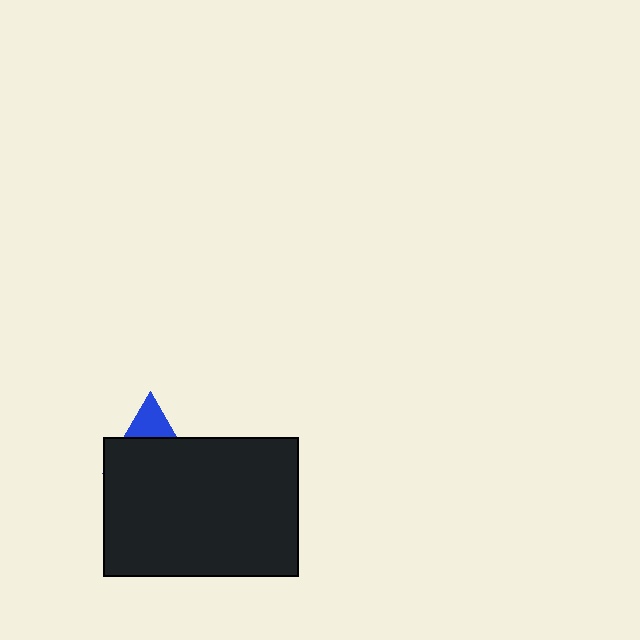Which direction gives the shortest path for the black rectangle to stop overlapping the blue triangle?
Moving down gives the shortest separation.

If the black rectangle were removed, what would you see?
You would see the complete blue triangle.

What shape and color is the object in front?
The object in front is a black rectangle.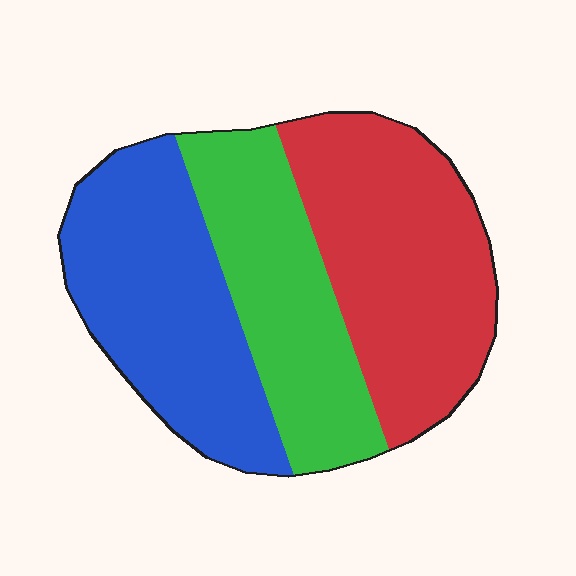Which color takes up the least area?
Green, at roughly 30%.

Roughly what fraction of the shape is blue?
Blue takes up about one third (1/3) of the shape.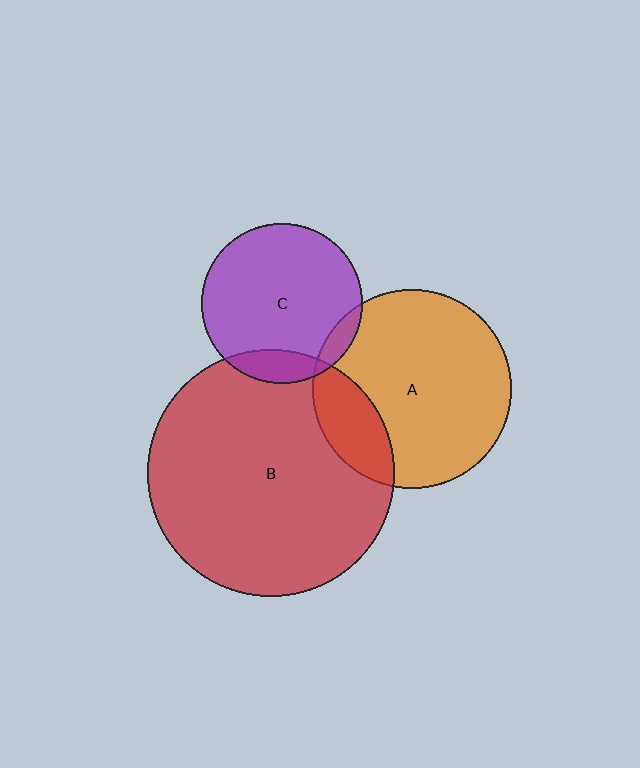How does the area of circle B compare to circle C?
Approximately 2.4 times.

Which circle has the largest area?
Circle B (red).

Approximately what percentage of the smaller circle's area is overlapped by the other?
Approximately 20%.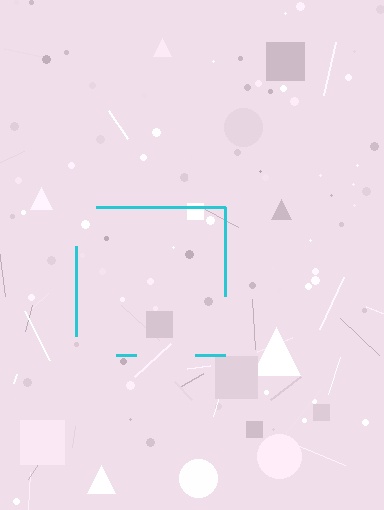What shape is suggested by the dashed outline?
The dashed outline suggests a square.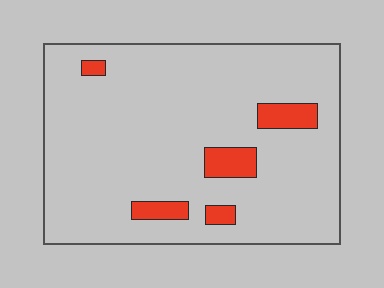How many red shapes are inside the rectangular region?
5.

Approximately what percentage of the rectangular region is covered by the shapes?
Approximately 10%.